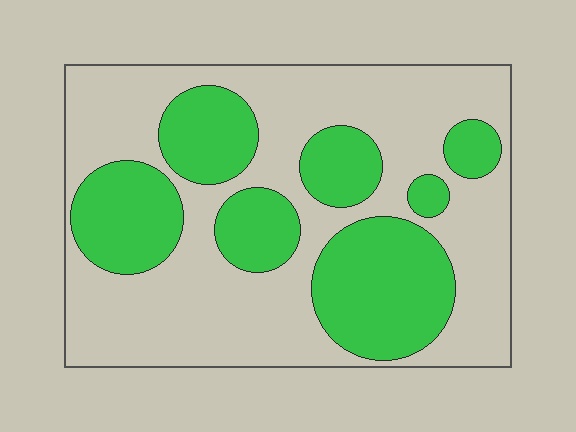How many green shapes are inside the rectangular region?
7.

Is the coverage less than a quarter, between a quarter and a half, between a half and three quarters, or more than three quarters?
Between a quarter and a half.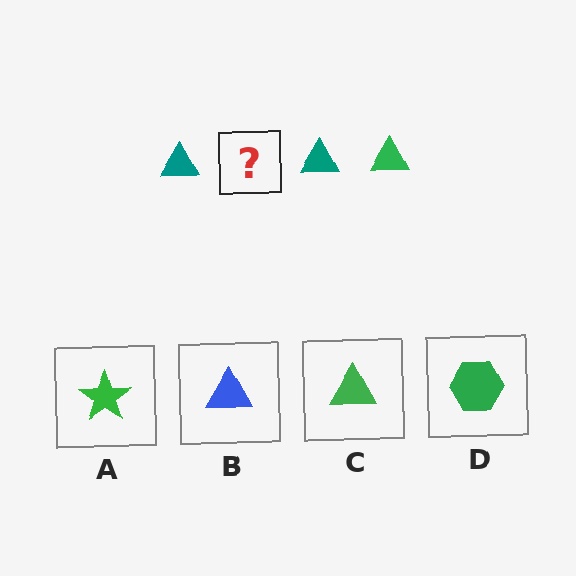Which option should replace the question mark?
Option C.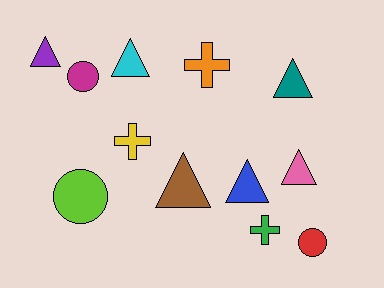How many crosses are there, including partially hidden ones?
There are 3 crosses.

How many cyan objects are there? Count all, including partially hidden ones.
There is 1 cyan object.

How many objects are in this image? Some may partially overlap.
There are 12 objects.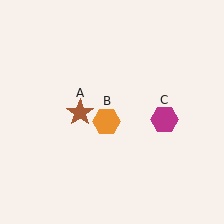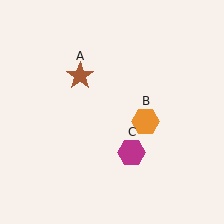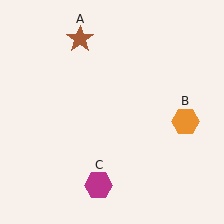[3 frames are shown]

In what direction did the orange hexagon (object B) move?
The orange hexagon (object B) moved right.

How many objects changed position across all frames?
3 objects changed position: brown star (object A), orange hexagon (object B), magenta hexagon (object C).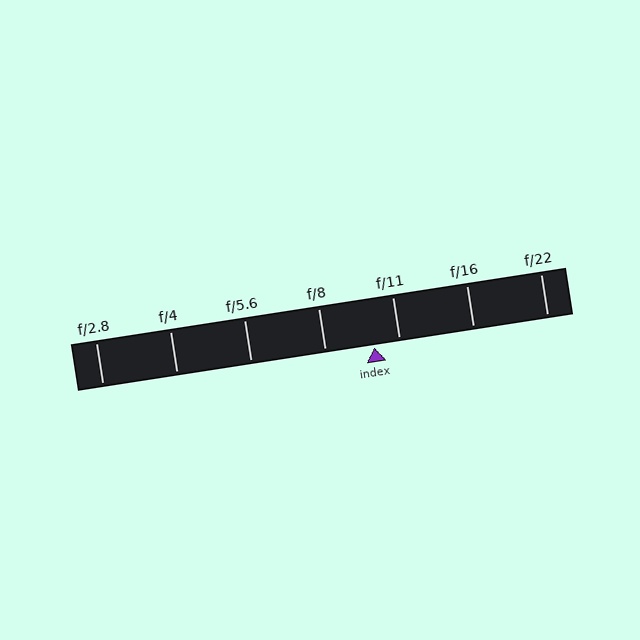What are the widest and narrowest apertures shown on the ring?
The widest aperture shown is f/2.8 and the narrowest is f/22.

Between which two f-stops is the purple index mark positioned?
The index mark is between f/8 and f/11.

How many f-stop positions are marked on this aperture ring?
There are 7 f-stop positions marked.